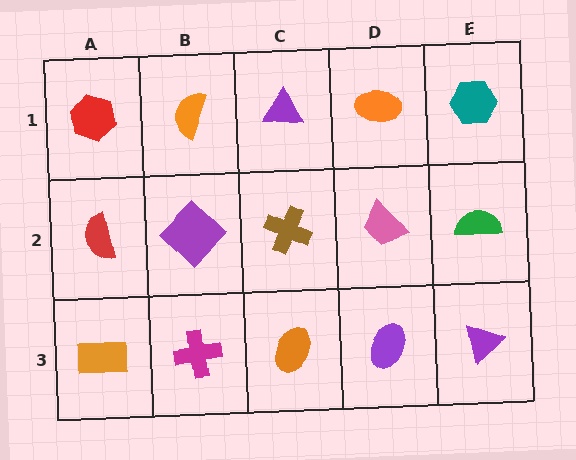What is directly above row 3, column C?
A brown cross.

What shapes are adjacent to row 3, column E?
A green semicircle (row 2, column E), a purple ellipse (row 3, column D).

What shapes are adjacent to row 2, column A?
A red hexagon (row 1, column A), an orange rectangle (row 3, column A), a purple diamond (row 2, column B).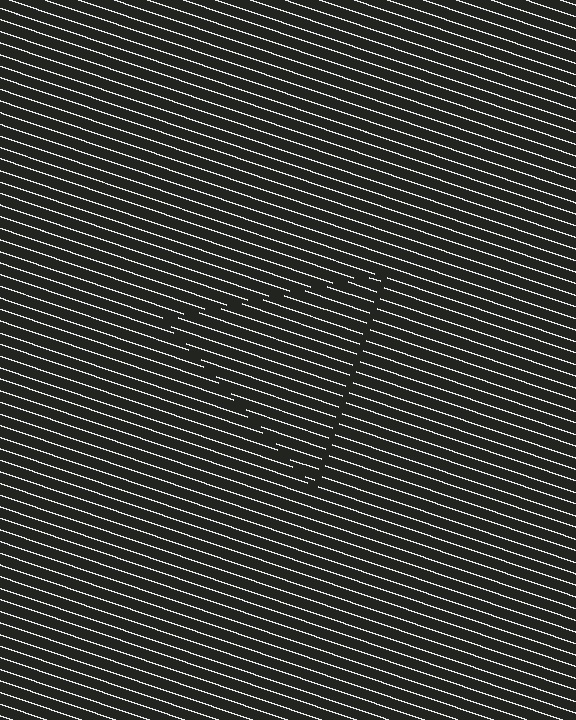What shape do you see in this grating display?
An illusory triangle. The interior of the shape contains the same grating, shifted by half a period — the contour is defined by the phase discontinuity where line-ends from the inner and outer gratings abut.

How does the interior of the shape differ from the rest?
The interior of the shape contains the same grating, shifted by half a period — the contour is defined by the phase discontinuity where line-ends from the inner and outer gratings abut.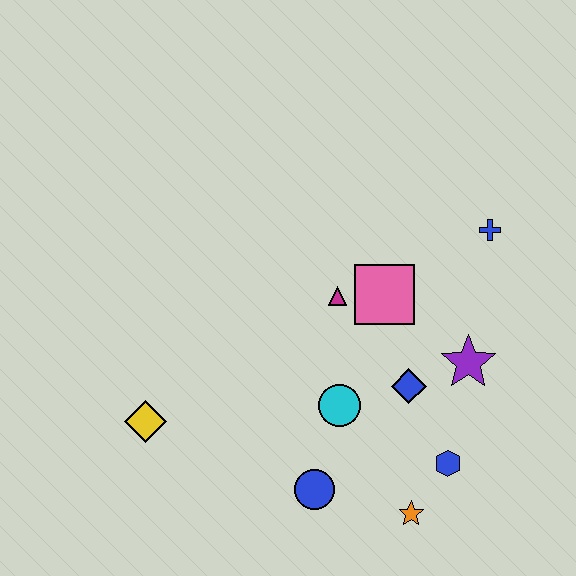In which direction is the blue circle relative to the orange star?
The blue circle is to the left of the orange star.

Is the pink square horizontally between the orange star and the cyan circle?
Yes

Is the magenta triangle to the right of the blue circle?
Yes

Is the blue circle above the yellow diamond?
No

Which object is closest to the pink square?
The magenta triangle is closest to the pink square.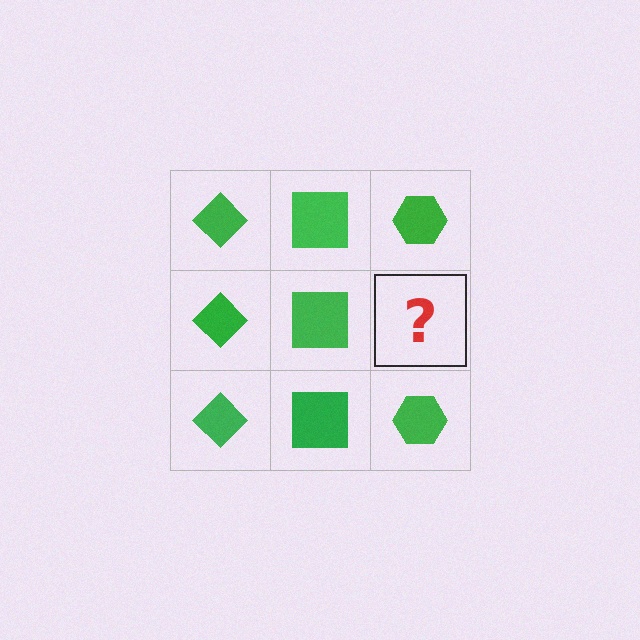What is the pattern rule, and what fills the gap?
The rule is that each column has a consistent shape. The gap should be filled with a green hexagon.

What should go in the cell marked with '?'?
The missing cell should contain a green hexagon.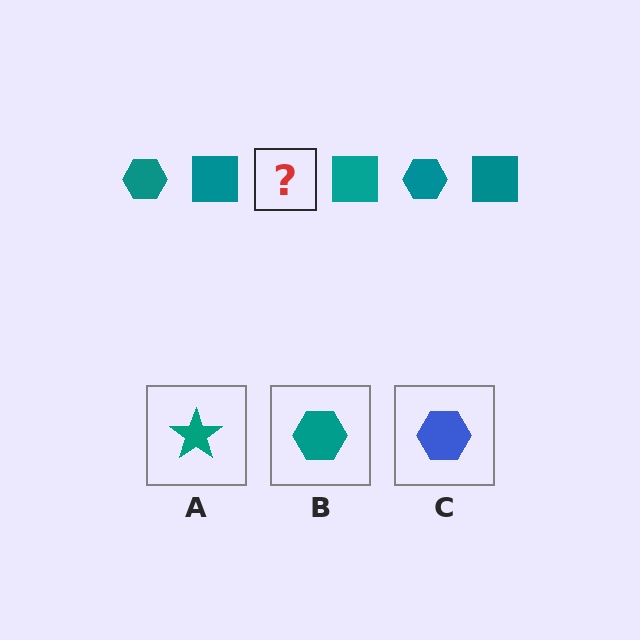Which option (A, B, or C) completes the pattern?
B.